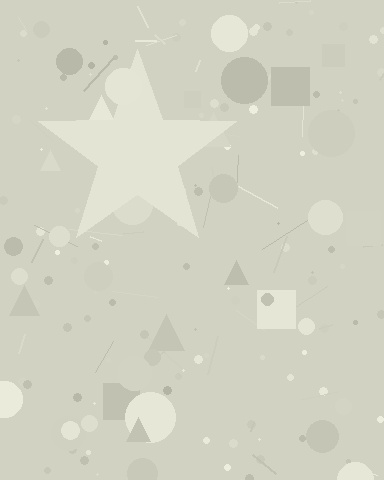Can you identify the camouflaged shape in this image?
The camouflaged shape is a star.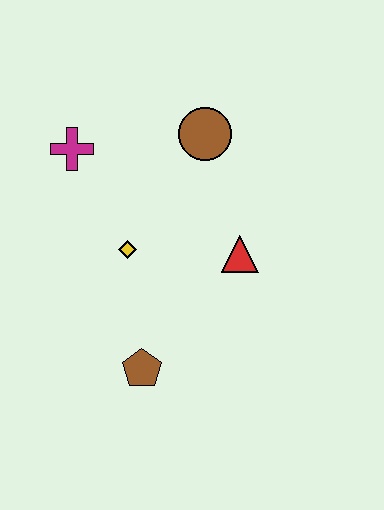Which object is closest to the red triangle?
The yellow diamond is closest to the red triangle.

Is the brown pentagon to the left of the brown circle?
Yes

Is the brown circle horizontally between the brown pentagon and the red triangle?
Yes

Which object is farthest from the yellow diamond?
The brown circle is farthest from the yellow diamond.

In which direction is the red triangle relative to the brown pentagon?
The red triangle is above the brown pentagon.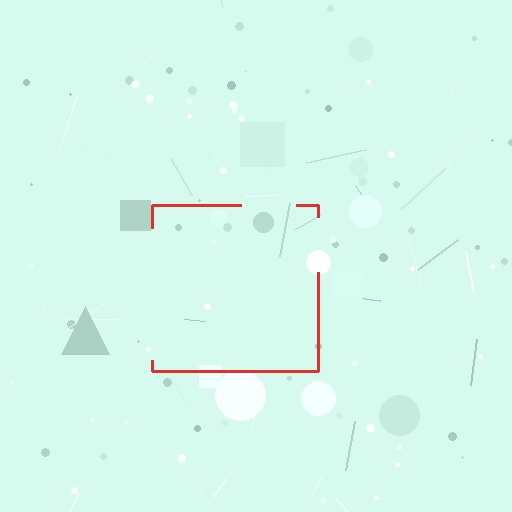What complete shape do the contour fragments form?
The contour fragments form a square.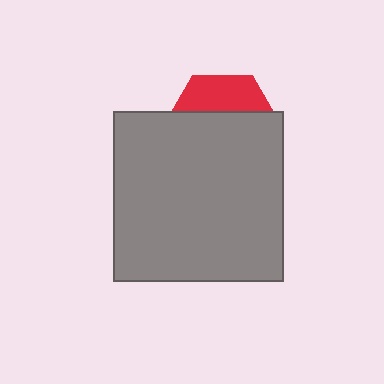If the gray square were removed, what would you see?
You would see the complete red hexagon.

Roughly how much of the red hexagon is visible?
A small part of it is visible (roughly 31%).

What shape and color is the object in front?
The object in front is a gray square.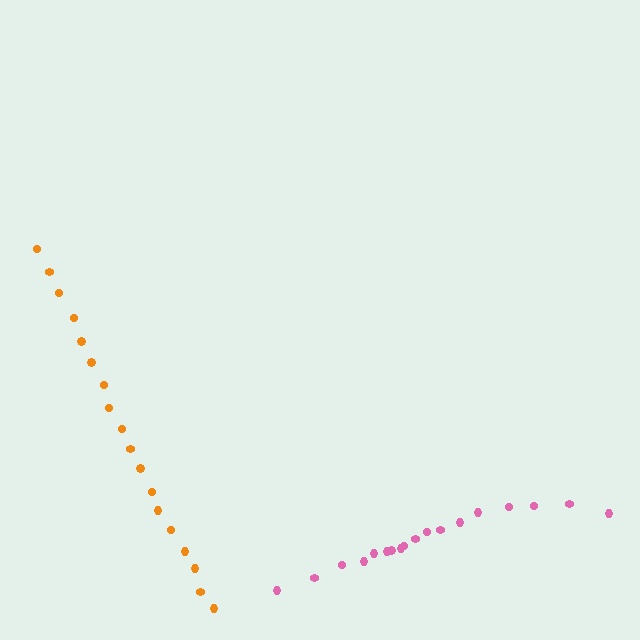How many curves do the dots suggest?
There are 2 distinct paths.